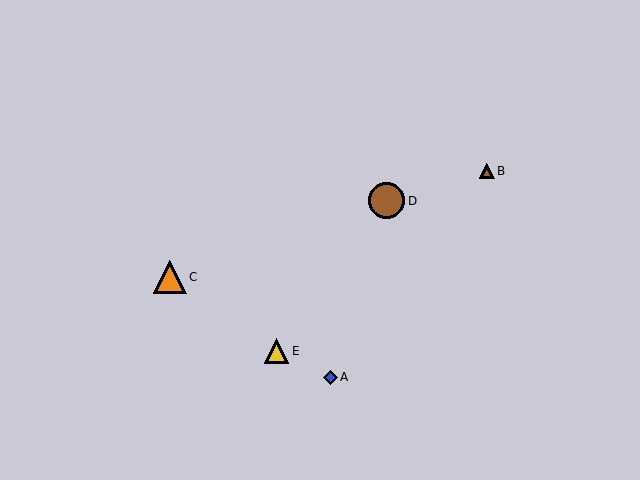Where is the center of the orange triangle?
The center of the orange triangle is at (170, 277).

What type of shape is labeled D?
Shape D is a brown circle.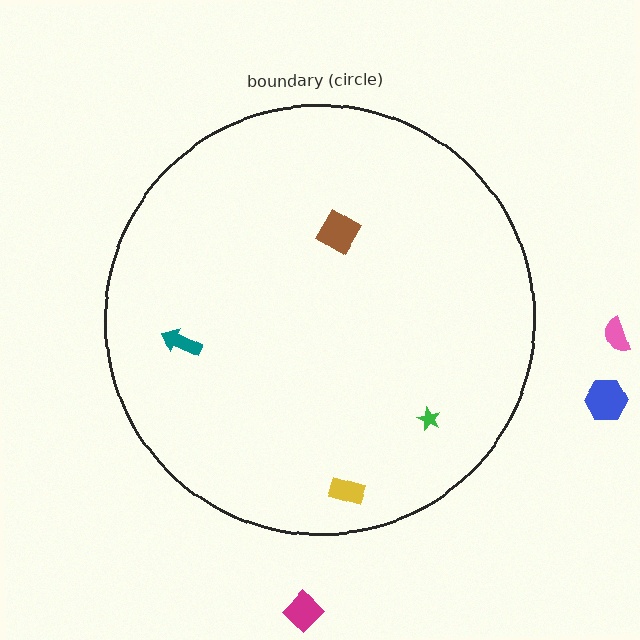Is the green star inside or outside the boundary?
Inside.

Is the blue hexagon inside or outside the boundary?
Outside.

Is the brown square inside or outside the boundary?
Inside.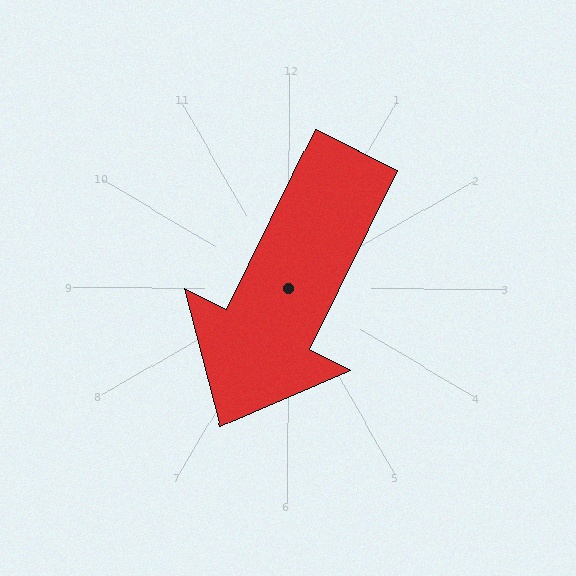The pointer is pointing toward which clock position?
Roughly 7 o'clock.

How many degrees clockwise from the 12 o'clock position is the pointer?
Approximately 206 degrees.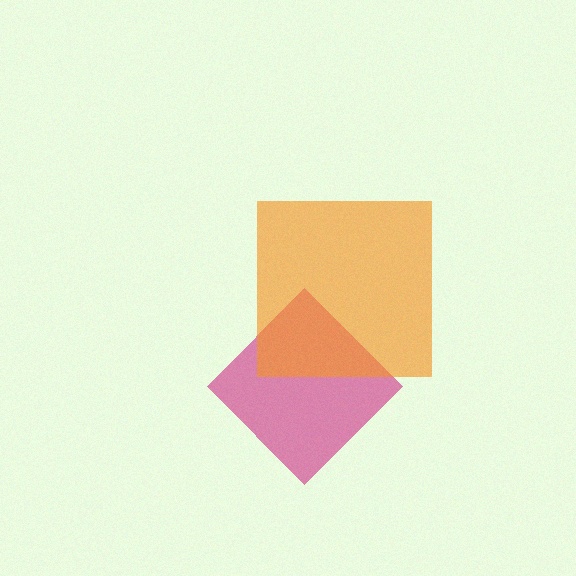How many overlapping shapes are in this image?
There are 2 overlapping shapes in the image.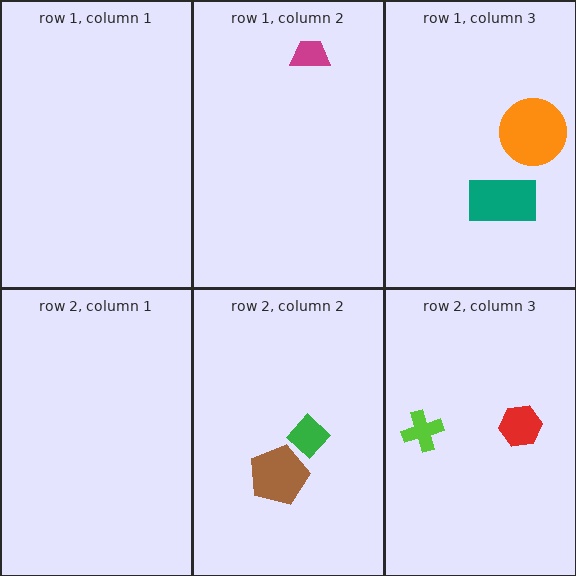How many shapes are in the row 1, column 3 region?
2.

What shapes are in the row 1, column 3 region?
The teal rectangle, the orange circle.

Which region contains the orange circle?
The row 1, column 3 region.